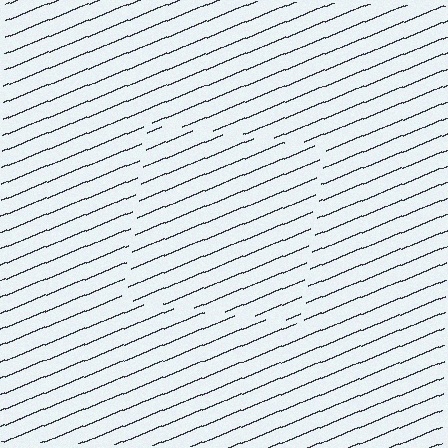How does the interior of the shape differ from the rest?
The interior of the shape contains the same grating, shifted by half a period — the contour is defined by the phase discontinuity where line-ends from the inner and outer gratings abut.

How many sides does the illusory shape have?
4 sides — the line-ends trace a square.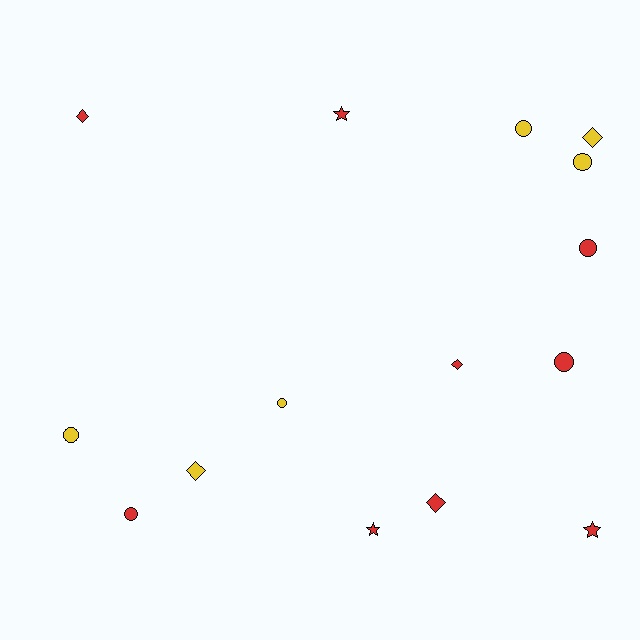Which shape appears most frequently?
Circle, with 7 objects.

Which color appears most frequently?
Red, with 9 objects.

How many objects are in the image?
There are 15 objects.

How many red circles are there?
There are 3 red circles.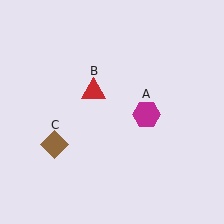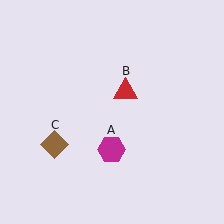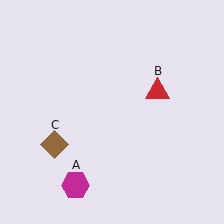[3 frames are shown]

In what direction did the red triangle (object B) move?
The red triangle (object B) moved right.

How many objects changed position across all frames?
2 objects changed position: magenta hexagon (object A), red triangle (object B).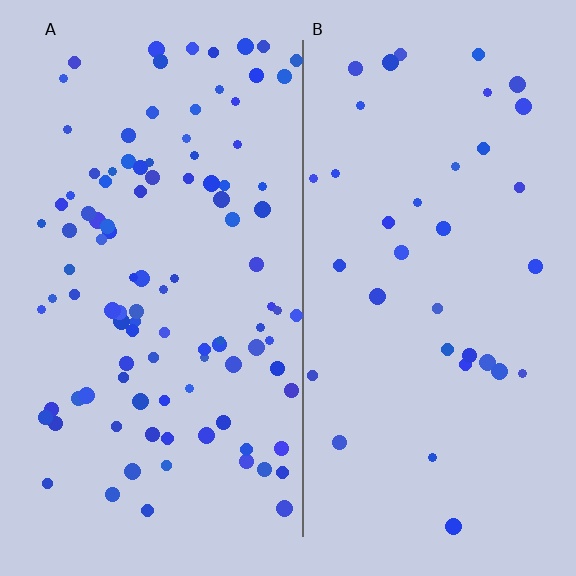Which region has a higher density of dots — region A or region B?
A (the left).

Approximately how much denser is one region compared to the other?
Approximately 2.9× — region A over region B.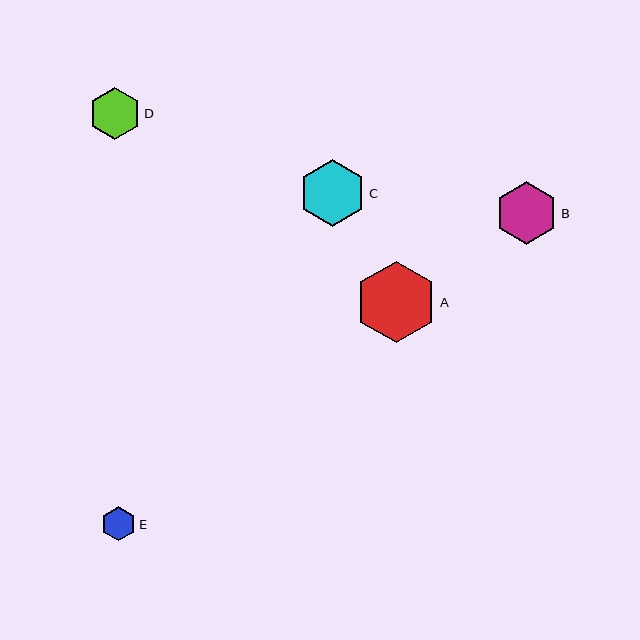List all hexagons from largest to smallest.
From largest to smallest: A, C, B, D, E.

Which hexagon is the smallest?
Hexagon E is the smallest with a size of approximately 34 pixels.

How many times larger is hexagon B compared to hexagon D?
Hexagon B is approximately 1.2 times the size of hexagon D.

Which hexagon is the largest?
Hexagon A is the largest with a size of approximately 81 pixels.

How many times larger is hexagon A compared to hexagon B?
Hexagon A is approximately 1.3 times the size of hexagon B.